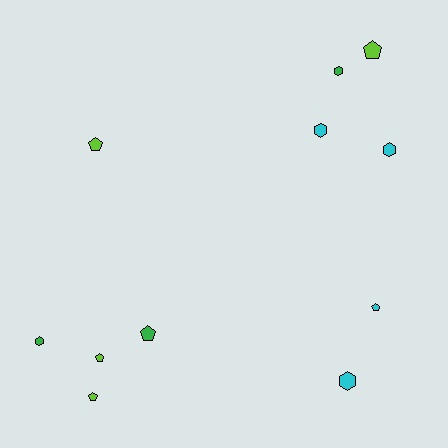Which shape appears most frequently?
Pentagon, with 6 objects.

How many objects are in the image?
There are 11 objects.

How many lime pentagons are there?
There are 4 lime pentagons.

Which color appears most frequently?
Cyan, with 4 objects.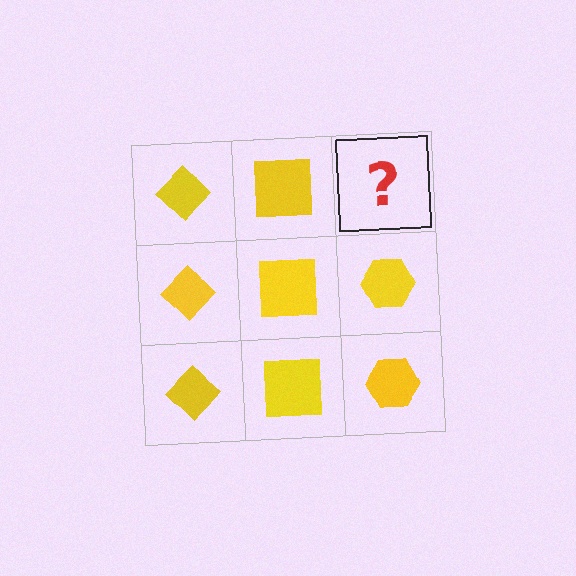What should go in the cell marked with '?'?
The missing cell should contain a yellow hexagon.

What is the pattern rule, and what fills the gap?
The rule is that each column has a consistent shape. The gap should be filled with a yellow hexagon.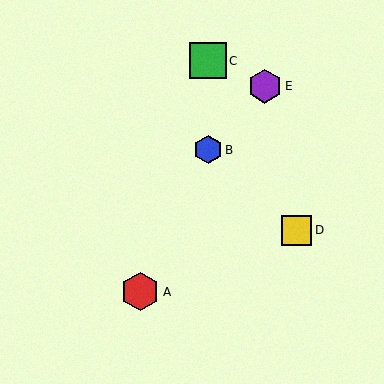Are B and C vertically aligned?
Yes, both are at x≈208.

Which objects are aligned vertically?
Objects B, C are aligned vertically.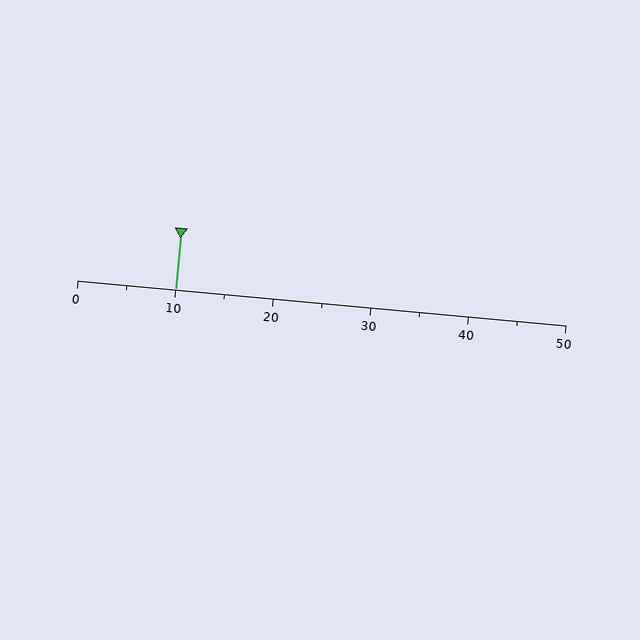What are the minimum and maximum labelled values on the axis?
The axis runs from 0 to 50.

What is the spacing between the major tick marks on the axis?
The major ticks are spaced 10 apart.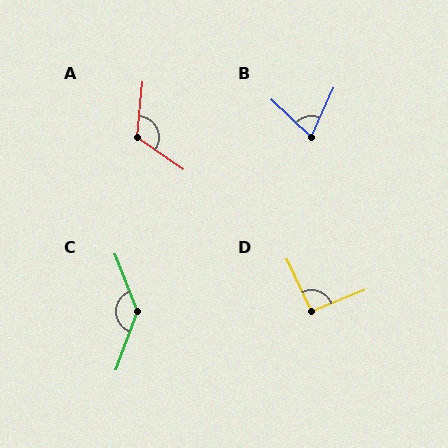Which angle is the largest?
C, at approximately 139 degrees.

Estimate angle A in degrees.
Approximately 119 degrees.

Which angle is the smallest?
B, at approximately 72 degrees.